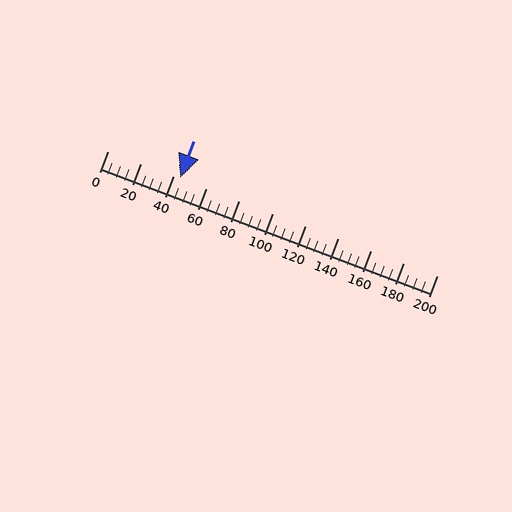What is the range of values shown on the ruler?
The ruler shows values from 0 to 200.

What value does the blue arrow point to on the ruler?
The blue arrow points to approximately 44.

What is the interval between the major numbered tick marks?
The major tick marks are spaced 20 units apart.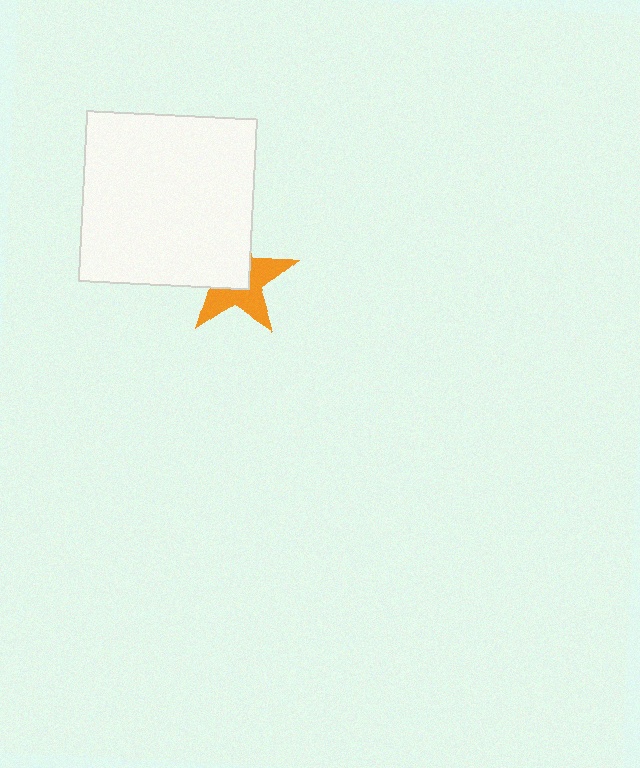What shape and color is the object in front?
The object in front is a white square.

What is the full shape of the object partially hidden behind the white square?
The partially hidden object is an orange star.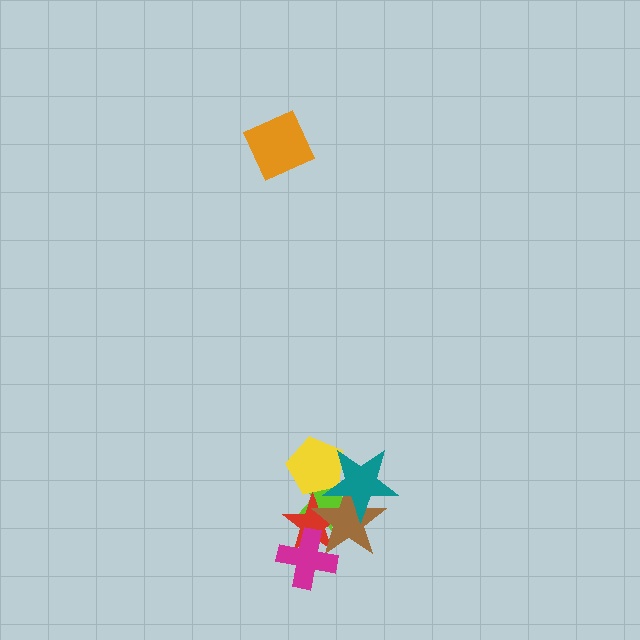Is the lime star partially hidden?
Yes, it is partially covered by another shape.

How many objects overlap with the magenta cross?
2 objects overlap with the magenta cross.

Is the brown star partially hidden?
Yes, it is partially covered by another shape.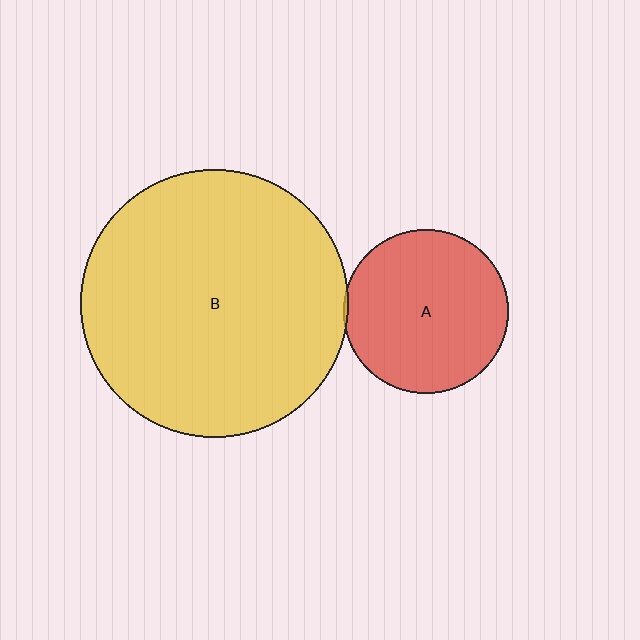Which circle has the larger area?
Circle B (yellow).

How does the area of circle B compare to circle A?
Approximately 2.6 times.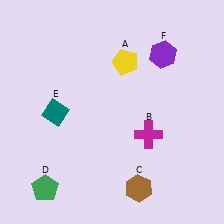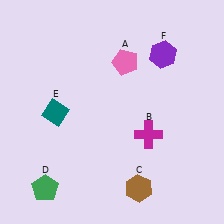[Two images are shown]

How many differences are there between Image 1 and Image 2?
There is 1 difference between the two images.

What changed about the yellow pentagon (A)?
In Image 1, A is yellow. In Image 2, it changed to pink.